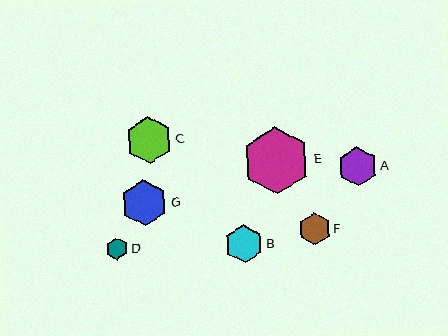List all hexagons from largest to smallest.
From largest to smallest: E, C, G, A, B, F, D.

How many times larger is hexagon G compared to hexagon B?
Hexagon G is approximately 1.2 times the size of hexagon B.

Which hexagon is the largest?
Hexagon E is the largest with a size of approximately 68 pixels.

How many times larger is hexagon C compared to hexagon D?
Hexagon C is approximately 2.1 times the size of hexagon D.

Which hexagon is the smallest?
Hexagon D is the smallest with a size of approximately 22 pixels.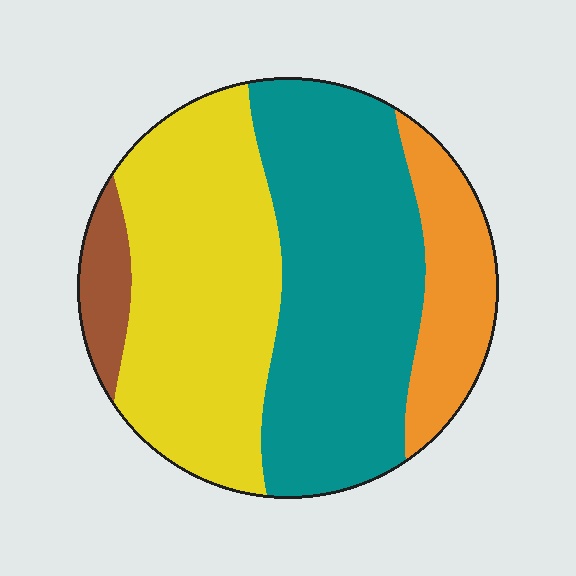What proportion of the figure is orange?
Orange takes up about one eighth (1/8) of the figure.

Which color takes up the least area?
Brown, at roughly 5%.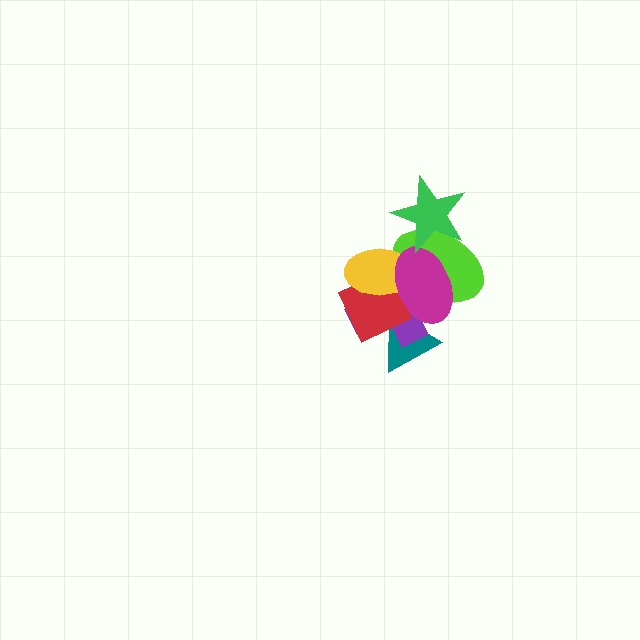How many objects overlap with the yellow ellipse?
4 objects overlap with the yellow ellipse.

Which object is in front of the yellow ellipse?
The magenta ellipse is in front of the yellow ellipse.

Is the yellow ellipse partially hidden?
Yes, it is partially covered by another shape.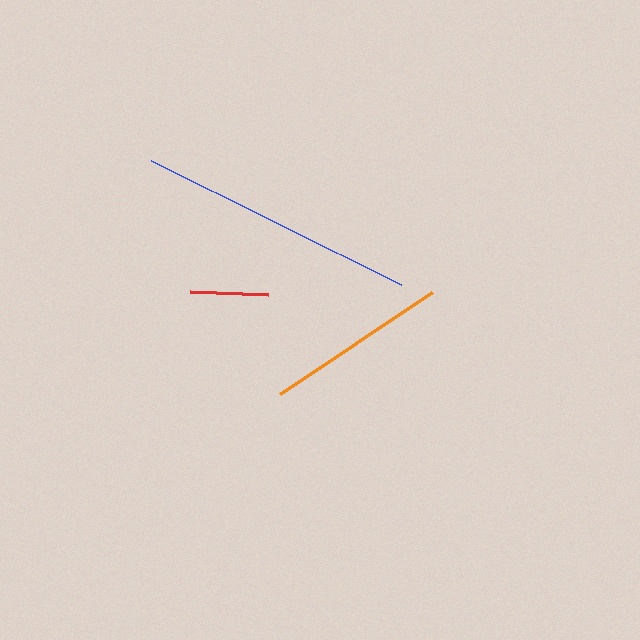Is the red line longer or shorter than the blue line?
The blue line is longer than the red line.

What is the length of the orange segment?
The orange segment is approximately 183 pixels long.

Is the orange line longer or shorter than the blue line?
The blue line is longer than the orange line.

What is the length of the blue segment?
The blue segment is approximately 279 pixels long.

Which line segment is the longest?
The blue line is the longest at approximately 279 pixels.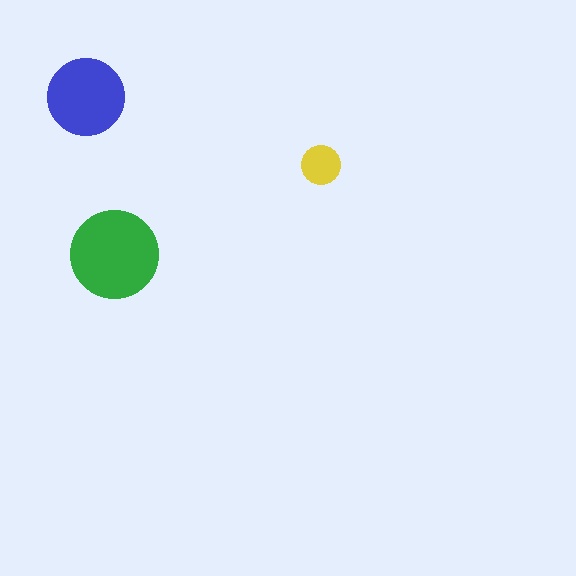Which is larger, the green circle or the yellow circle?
The green one.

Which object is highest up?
The blue circle is topmost.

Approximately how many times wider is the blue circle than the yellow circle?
About 2 times wider.